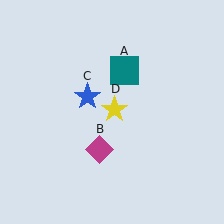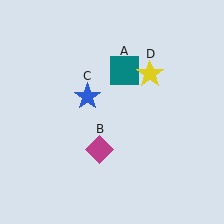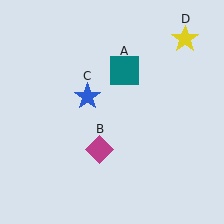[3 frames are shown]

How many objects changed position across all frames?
1 object changed position: yellow star (object D).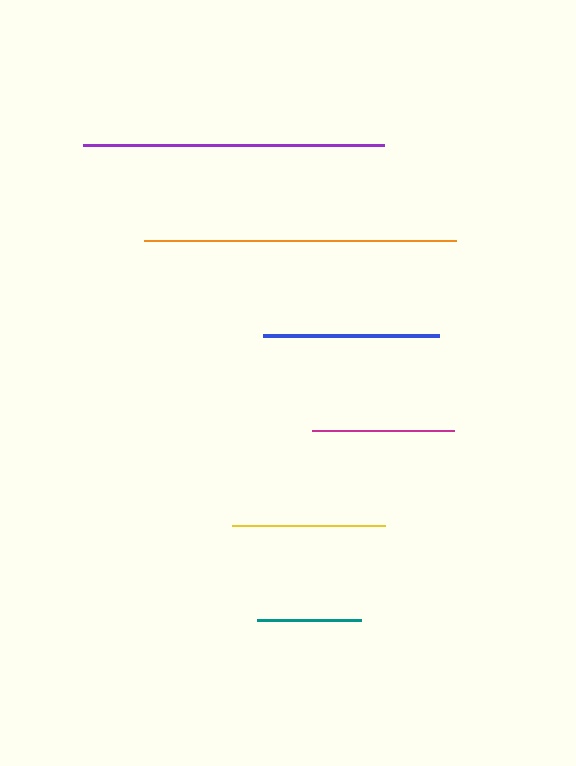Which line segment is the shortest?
The teal line is the shortest at approximately 103 pixels.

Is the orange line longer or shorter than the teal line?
The orange line is longer than the teal line.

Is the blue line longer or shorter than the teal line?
The blue line is longer than the teal line.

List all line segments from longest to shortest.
From longest to shortest: orange, purple, blue, yellow, magenta, teal.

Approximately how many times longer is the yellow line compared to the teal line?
The yellow line is approximately 1.5 times the length of the teal line.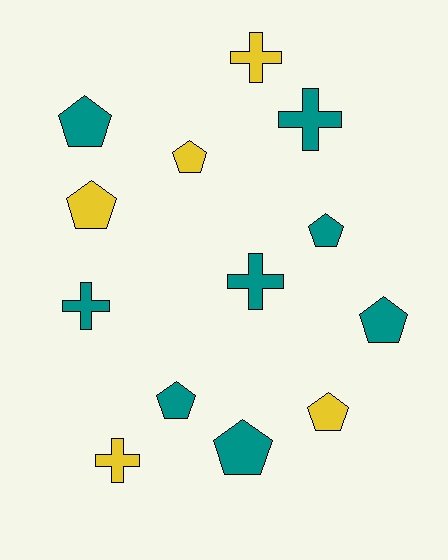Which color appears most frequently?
Teal, with 8 objects.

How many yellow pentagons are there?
There are 3 yellow pentagons.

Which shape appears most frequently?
Pentagon, with 8 objects.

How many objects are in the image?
There are 13 objects.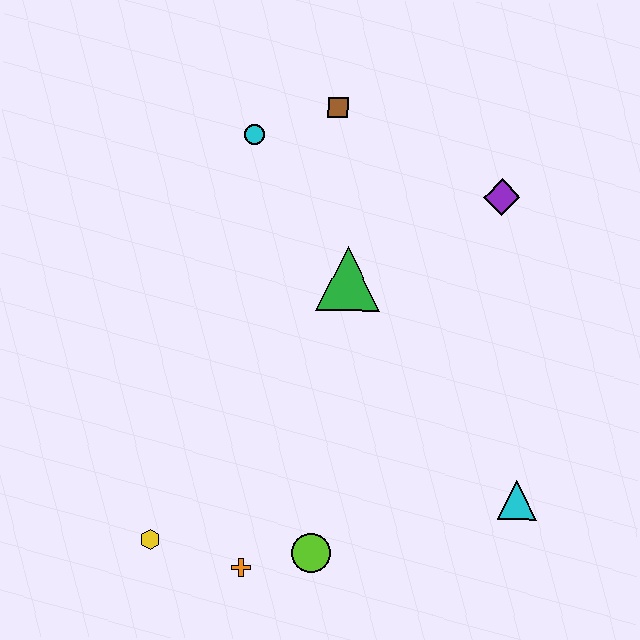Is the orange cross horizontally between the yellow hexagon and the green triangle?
Yes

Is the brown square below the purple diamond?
No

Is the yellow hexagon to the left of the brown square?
Yes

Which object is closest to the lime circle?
The orange cross is closest to the lime circle.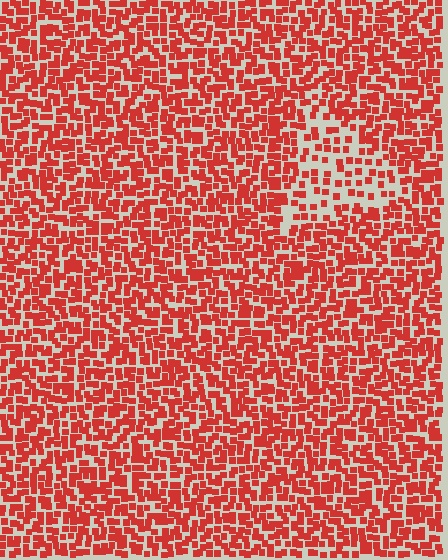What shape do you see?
I see a triangle.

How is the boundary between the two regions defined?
The boundary is defined by a change in element density (approximately 2.1x ratio). All elements are the same color, size, and shape.